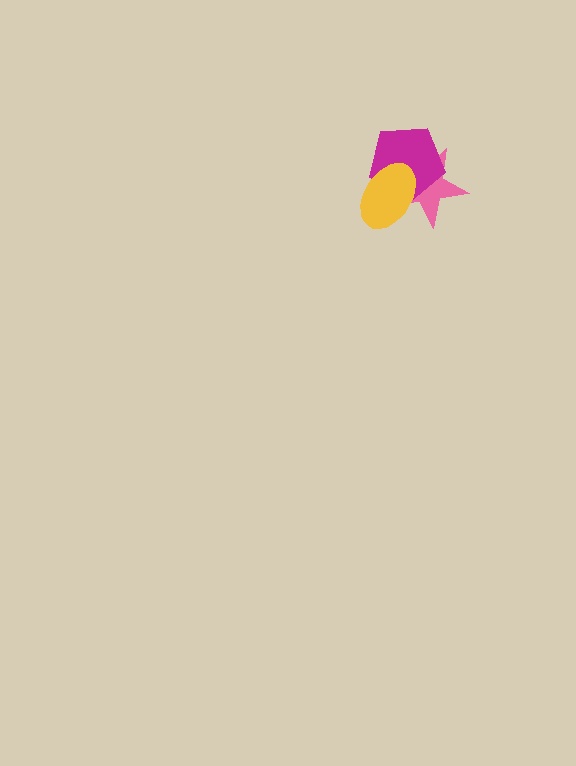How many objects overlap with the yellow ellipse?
2 objects overlap with the yellow ellipse.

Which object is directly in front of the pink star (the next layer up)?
The magenta pentagon is directly in front of the pink star.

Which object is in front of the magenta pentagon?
The yellow ellipse is in front of the magenta pentagon.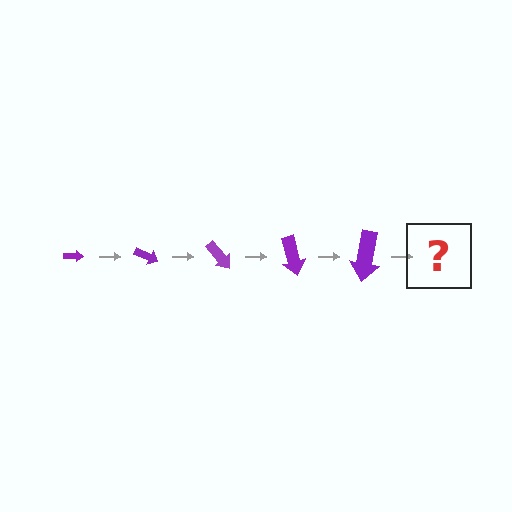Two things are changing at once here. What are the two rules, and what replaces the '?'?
The two rules are that the arrow grows larger each step and it rotates 25 degrees each step. The '?' should be an arrow, larger than the previous one and rotated 125 degrees from the start.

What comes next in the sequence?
The next element should be an arrow, larger than the previous one and rotated 125 degrees from the start.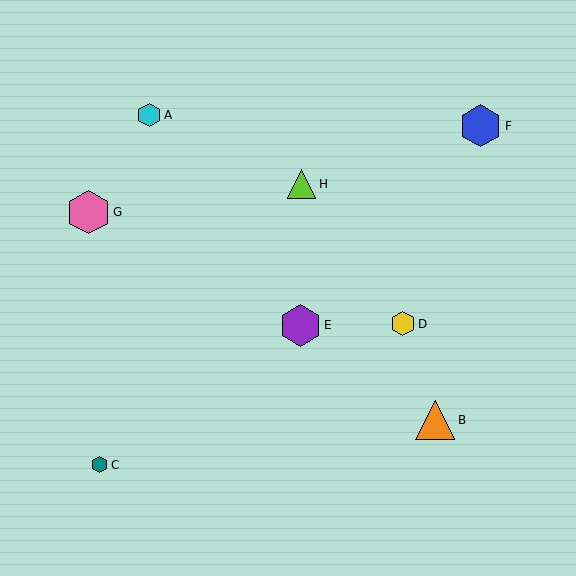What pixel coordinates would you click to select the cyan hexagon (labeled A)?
Click at (149, 115) to select the cyan hexagon A.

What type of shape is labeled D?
Shape D is a yellow hexagon.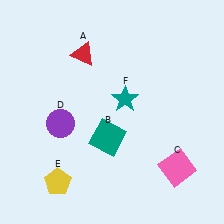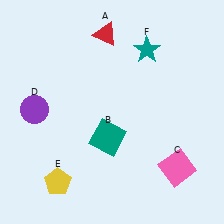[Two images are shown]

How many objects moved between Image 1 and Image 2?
3 objects moved between the two images.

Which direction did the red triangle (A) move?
The red triangle (A) moved right.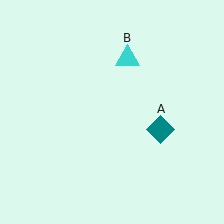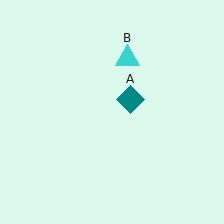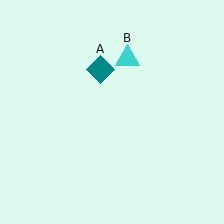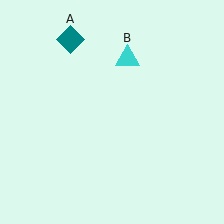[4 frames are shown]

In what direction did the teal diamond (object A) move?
The teal diamond (object A) moved up and to the left.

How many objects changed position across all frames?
1 object changed position: teal diamond (object A).